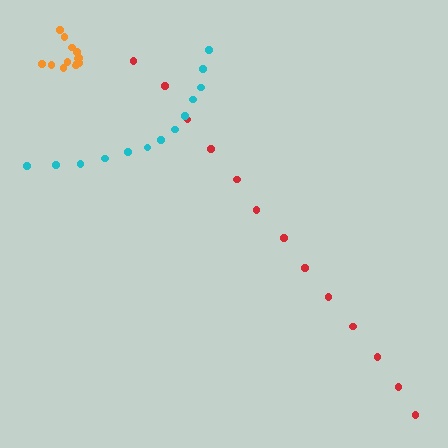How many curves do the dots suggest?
There are 3 distinct paths.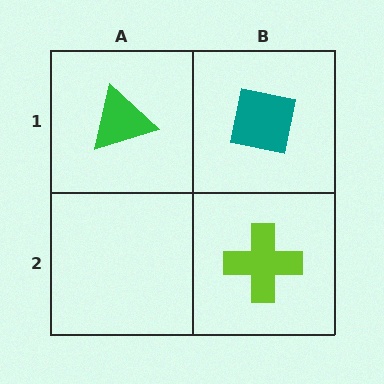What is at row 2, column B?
A lime cross.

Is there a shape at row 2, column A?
No, that cell is empty.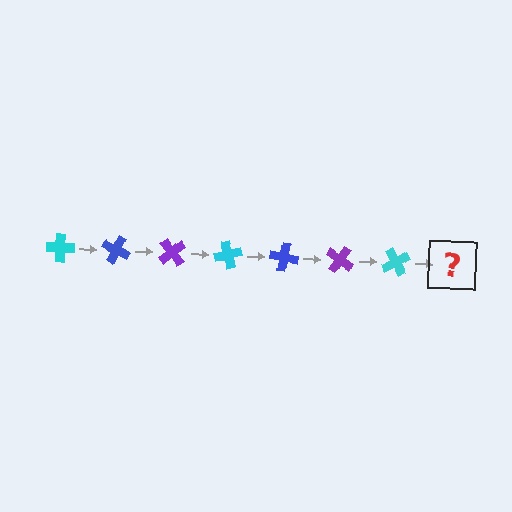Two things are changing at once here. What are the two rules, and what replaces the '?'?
The two rules are that it rotates 25 degrees each step and the color cycles through cyan, blue, and purple. The '?' should be a blue cross, rotated 175 degrees from the start.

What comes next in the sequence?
The next element should be a blue cross, rotated 175 degrees from the start.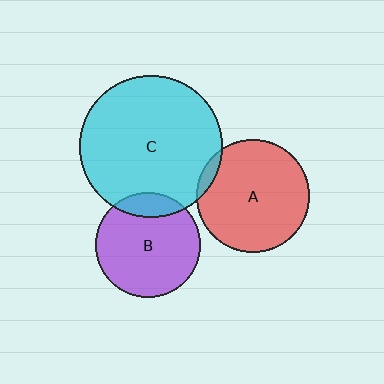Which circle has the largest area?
Circle C (cyan).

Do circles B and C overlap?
Yes.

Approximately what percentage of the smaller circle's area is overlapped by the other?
Approximately 15%.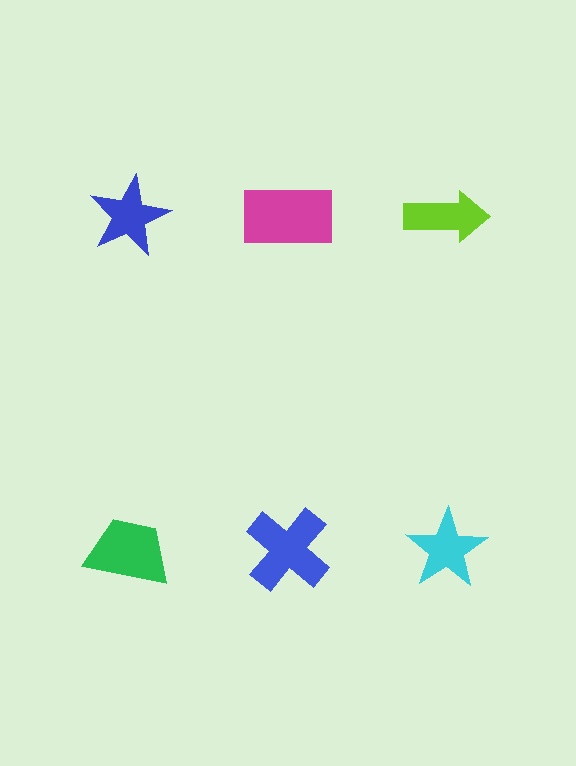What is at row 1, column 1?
A blue star.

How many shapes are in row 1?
3 shapes.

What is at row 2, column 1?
A green trapezoid.